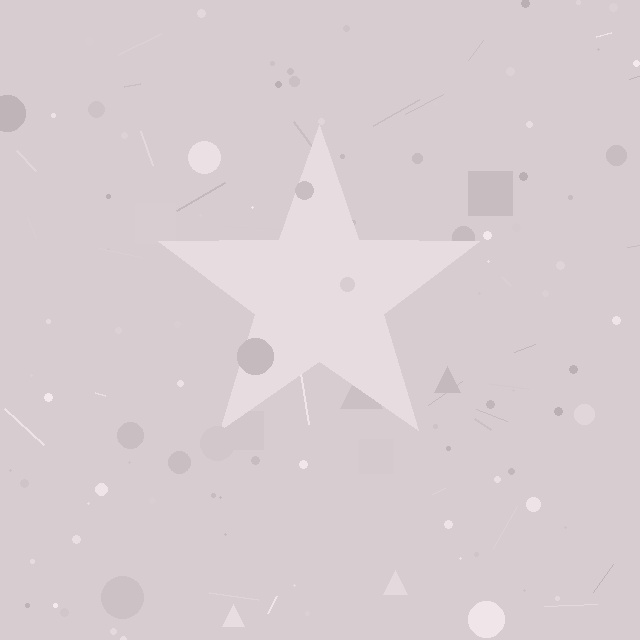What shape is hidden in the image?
A star is hidden in the image.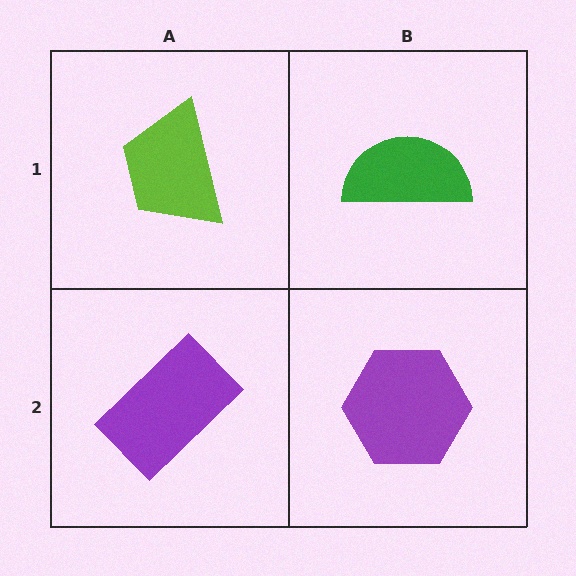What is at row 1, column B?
A green semicircle.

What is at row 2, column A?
A purple rectangle.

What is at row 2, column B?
A purple hexagon.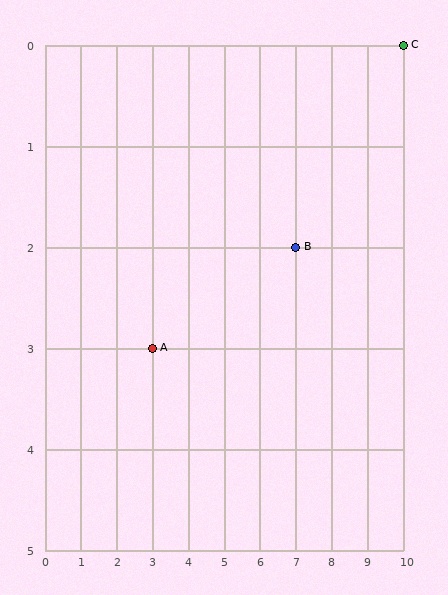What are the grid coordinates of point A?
Point A is at grid coordinates (3, 3).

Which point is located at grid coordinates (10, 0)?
Point C is at (10, 0).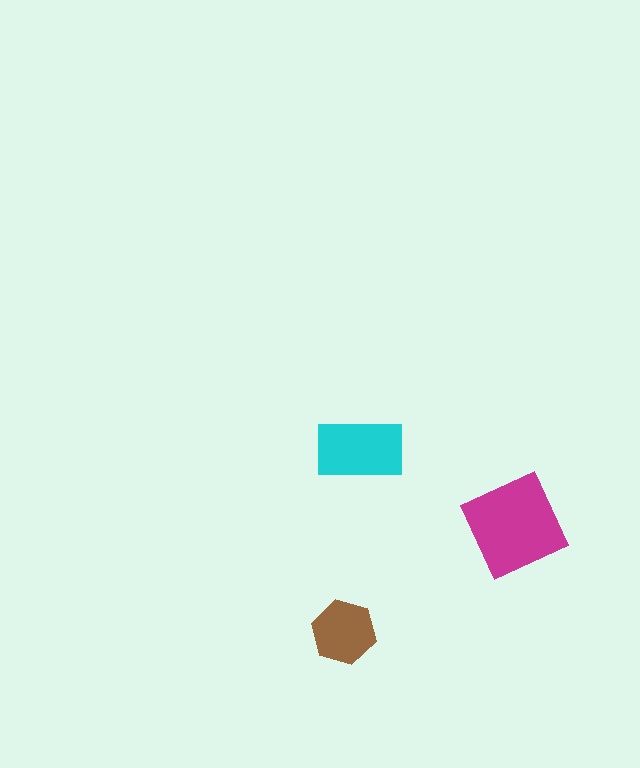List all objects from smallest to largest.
The brown hexagon, the cyan rectangle, the magenta square.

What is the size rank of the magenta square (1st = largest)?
1st.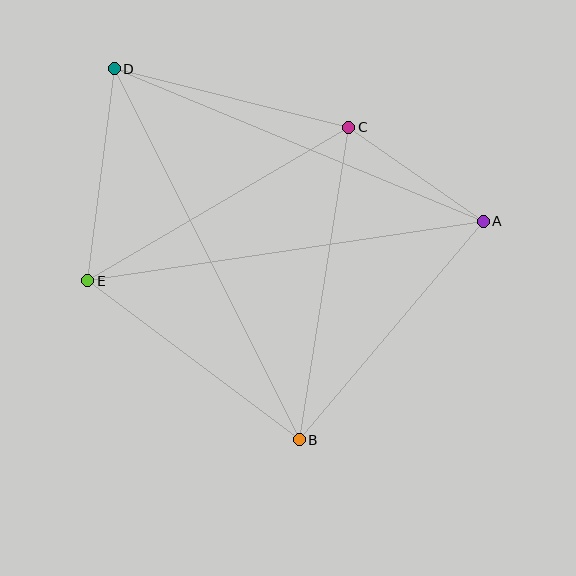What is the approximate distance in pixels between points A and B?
The distance between A and B is approximately 286 pixels.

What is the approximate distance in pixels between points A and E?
The distance between A and E is approximately 400 pixels.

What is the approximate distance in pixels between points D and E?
The distance between D and E is approximately 214 pixels.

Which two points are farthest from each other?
Points B and D are farthest from each other.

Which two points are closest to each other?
Points A and C are closest to each other.